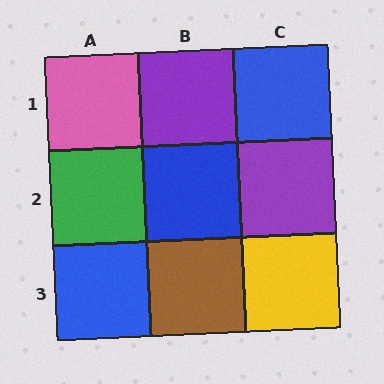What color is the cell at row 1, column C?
Blue.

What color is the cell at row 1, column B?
Purple.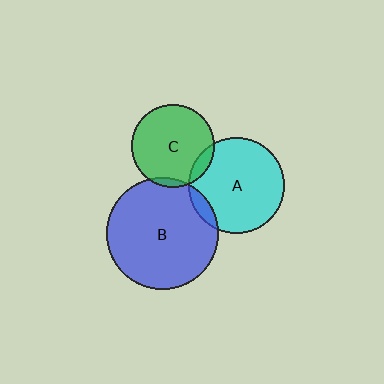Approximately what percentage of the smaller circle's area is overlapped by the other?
Approximately 10%.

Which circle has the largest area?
Circle B (blue).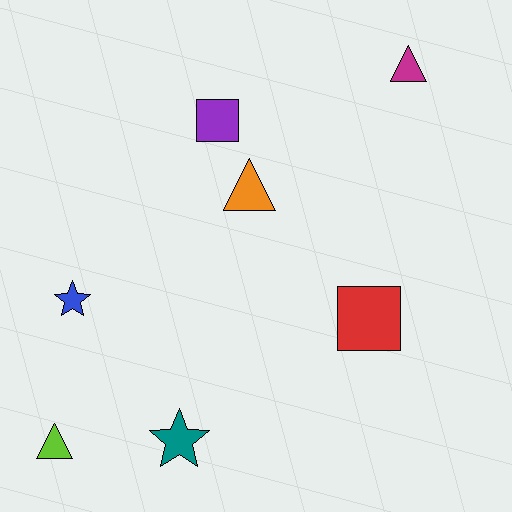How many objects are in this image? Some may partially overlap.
There are 7 objects.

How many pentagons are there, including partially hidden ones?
There are no pentagons.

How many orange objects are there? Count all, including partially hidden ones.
There is 1 orange object.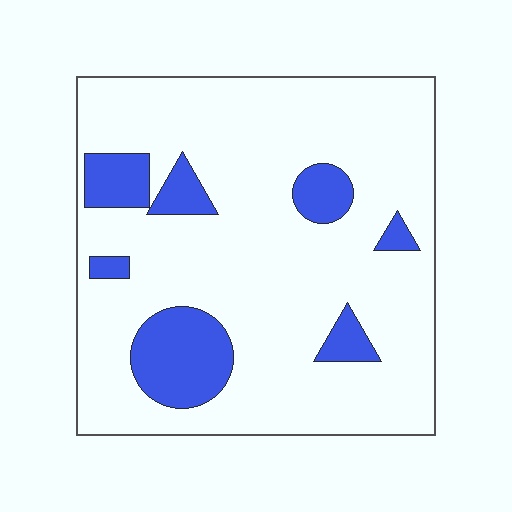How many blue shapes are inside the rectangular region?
7.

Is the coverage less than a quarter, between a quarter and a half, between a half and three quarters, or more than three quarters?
Less than a quarter.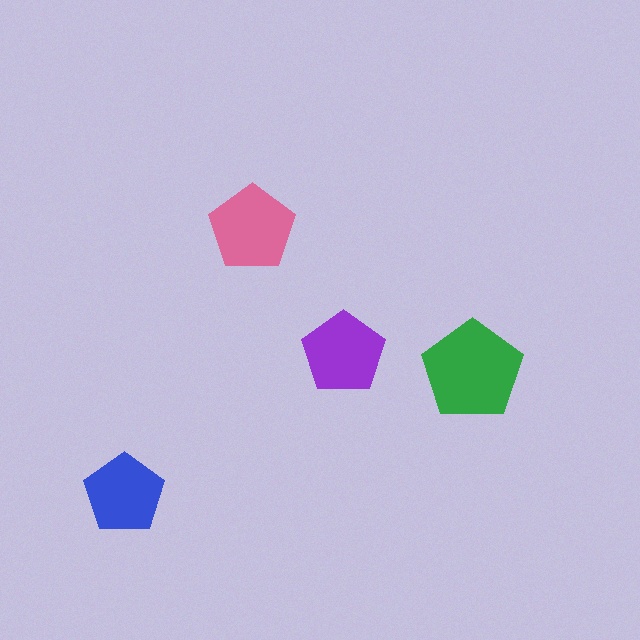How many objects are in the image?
There are 4 objects in the image.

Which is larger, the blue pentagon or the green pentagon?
The green one.